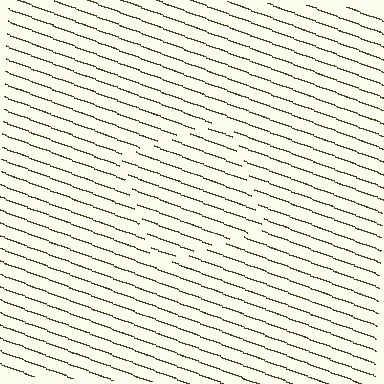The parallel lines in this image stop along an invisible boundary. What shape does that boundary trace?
An illusory square. The interior of the shape contains the same grating, shifted by half a period — the contour is defined by the phase discontinuity where line-ends from the inner and outer gratings abut.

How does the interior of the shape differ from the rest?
The interior of the shape contains the same grating, shifted by half a period — the contour is defined by the phase discontinuity where line-ends from the inner and outer gratings abut.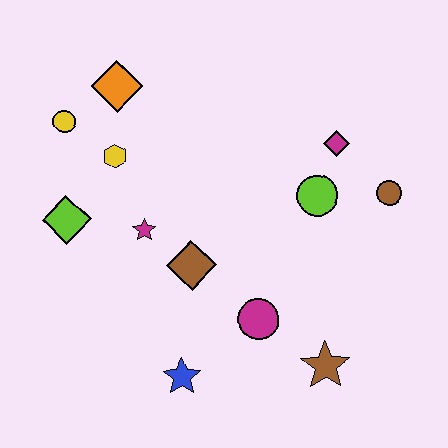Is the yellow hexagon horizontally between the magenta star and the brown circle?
No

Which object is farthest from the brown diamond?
The brown circle is farthest from the brown diamond.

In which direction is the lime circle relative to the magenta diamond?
The lime circle is below the magenta diamond.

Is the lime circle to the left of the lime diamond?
No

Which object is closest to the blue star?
The magenta circle is closest to the blue star.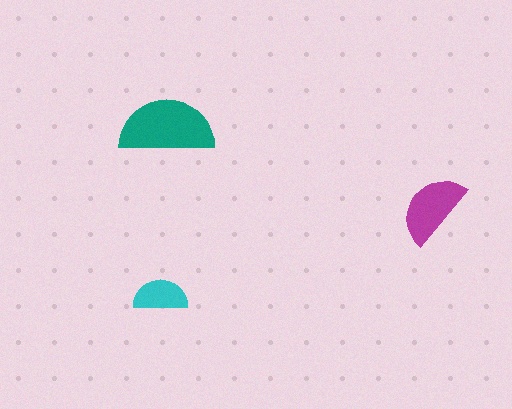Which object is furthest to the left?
The cyan semicircle is leftmost.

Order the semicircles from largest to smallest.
the teal one, the magenta one, the cyan one.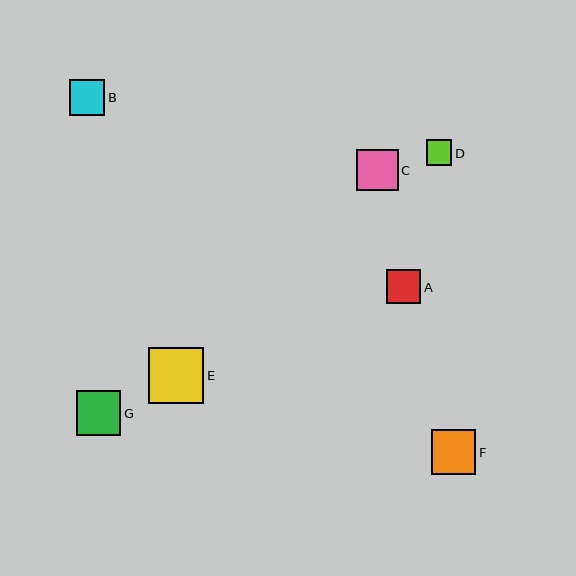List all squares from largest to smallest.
From largest to smallest: E, G, F, C, B, A, D.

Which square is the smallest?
Square D is the smallest with a size of approximately 26 pixels.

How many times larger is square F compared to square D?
Square F is approximately 1.7 times the size of square D.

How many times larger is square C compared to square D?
Square C is approximately 1.6 times the size of square D.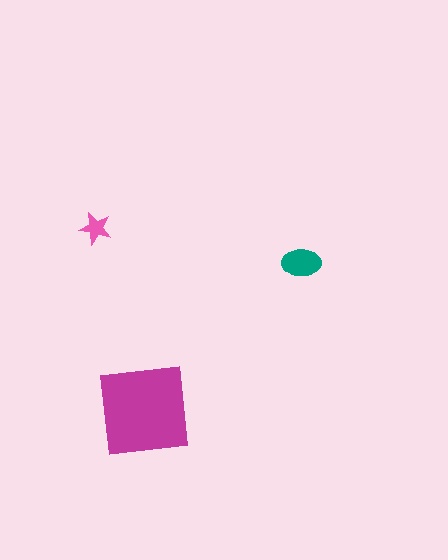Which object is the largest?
The magenta square.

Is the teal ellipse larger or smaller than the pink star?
Larger.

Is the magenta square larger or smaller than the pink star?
Larger.